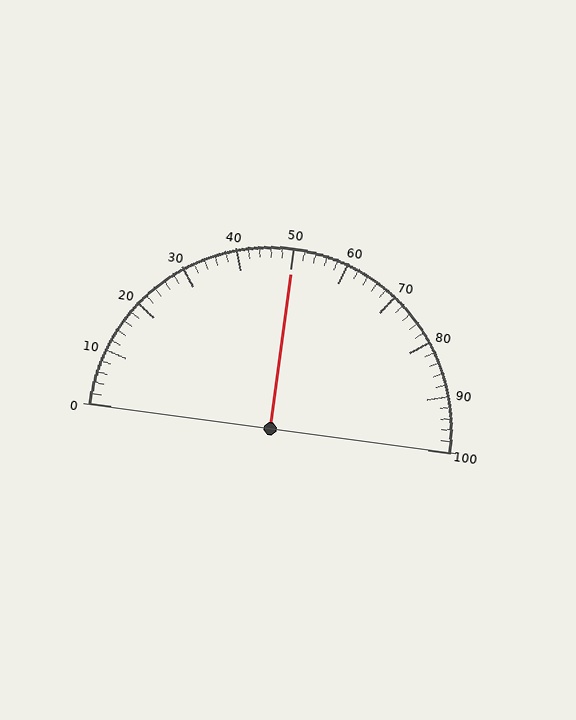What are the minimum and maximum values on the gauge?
The gauge ranges from 0 to 100.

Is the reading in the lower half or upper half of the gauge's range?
The reading is in the upper half of the range (0 to 100).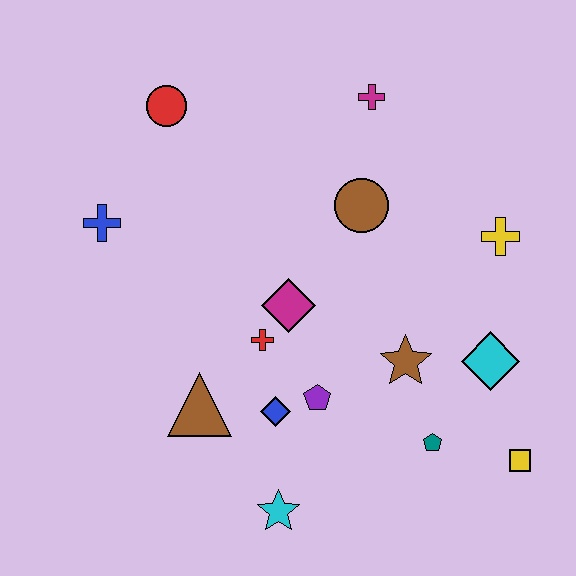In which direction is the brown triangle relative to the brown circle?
The brown triangle is below the brown circle.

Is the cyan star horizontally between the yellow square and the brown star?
No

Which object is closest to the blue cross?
The red circle is closest to the blue cross.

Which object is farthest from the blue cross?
The yellow square is farthest from the blue cross.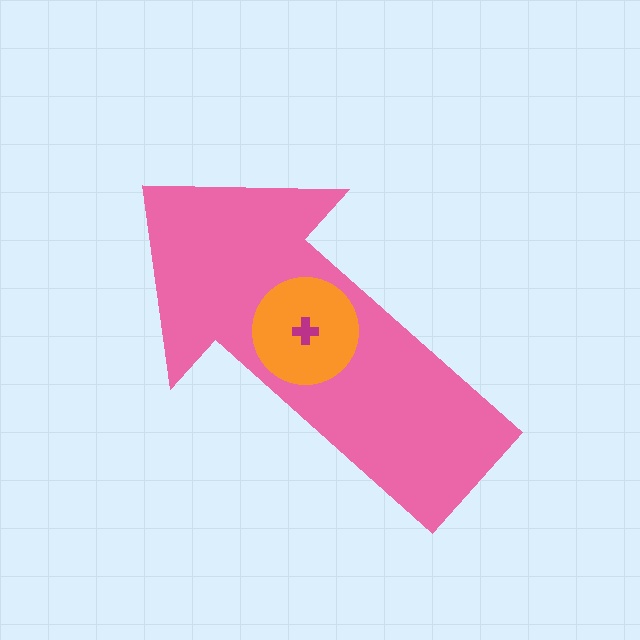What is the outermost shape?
The pink arrow.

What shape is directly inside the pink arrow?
The orange circle.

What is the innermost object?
The magenta cross.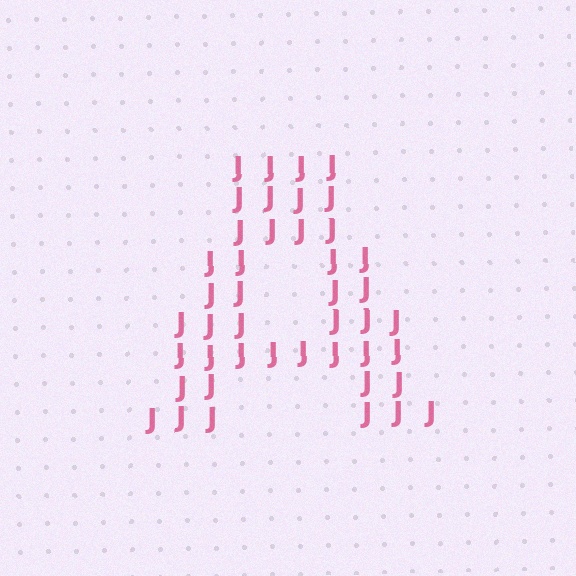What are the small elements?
The small elements are letter J's.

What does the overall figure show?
The overall figure shows the letter A.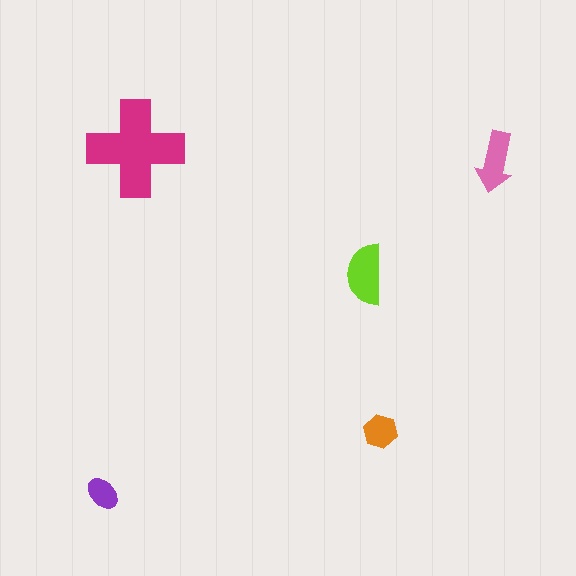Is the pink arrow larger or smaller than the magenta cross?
Smaller.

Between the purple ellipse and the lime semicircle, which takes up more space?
The lime semicircle.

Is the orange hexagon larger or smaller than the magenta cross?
Smaller.